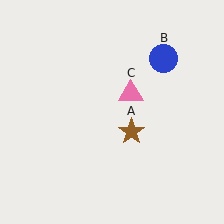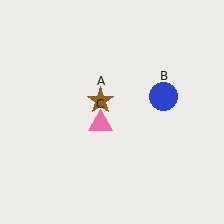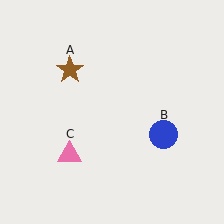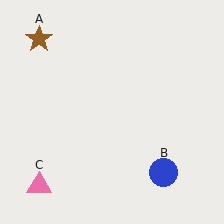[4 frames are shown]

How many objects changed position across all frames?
3 objects changed position: brown star (object A), blue circle (object B), pink triangle (object C).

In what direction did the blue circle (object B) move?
The blue circle (object B) moved down.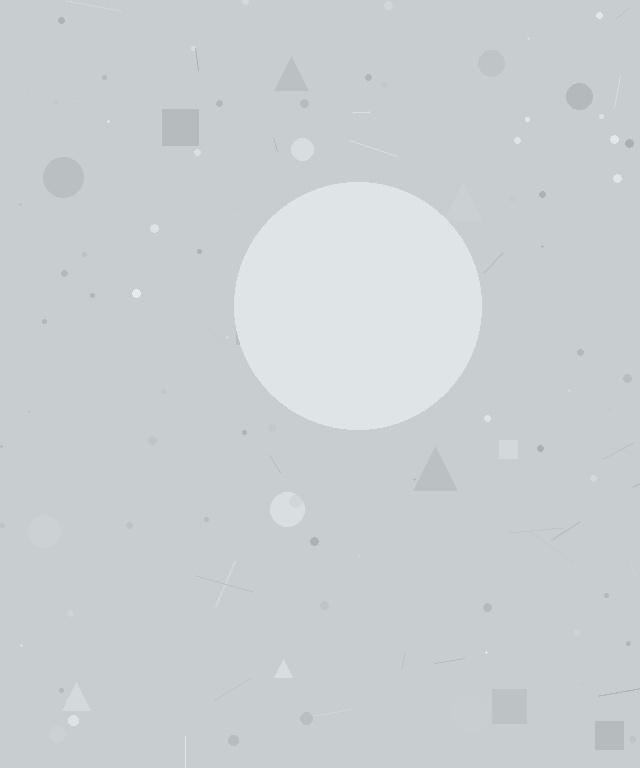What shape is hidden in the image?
A circle is hidden in the image.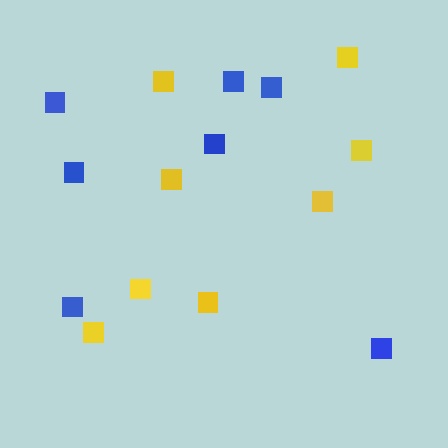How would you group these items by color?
There are 2 groups: one group of blue squares (7) and one group of yellow squares (8).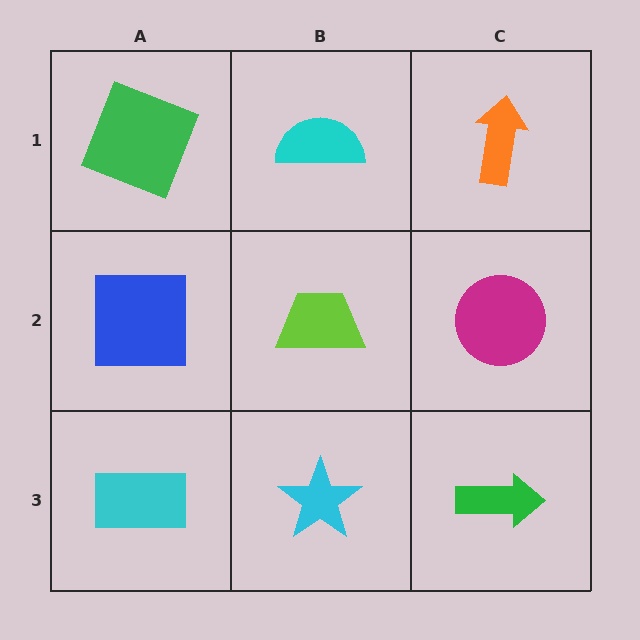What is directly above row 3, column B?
A lime trapezoid.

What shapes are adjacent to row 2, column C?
An orange arrow (row 1, column C), a green arrow (row 3, column C), a lime trapezoid (row 2, column B).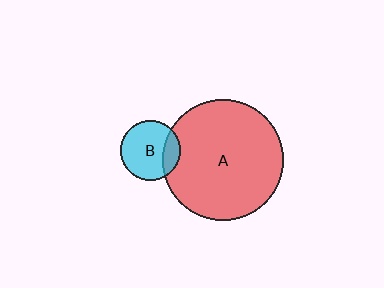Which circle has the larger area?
Circle A (red).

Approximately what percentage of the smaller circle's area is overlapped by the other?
Approximately 20%.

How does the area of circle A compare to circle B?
Approximately 4.1 times.